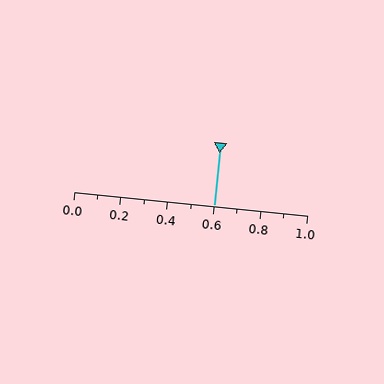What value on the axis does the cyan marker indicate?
The marker indicates approximately 0.6.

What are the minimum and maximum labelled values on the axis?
The axis runs from 0.0 to 1.0.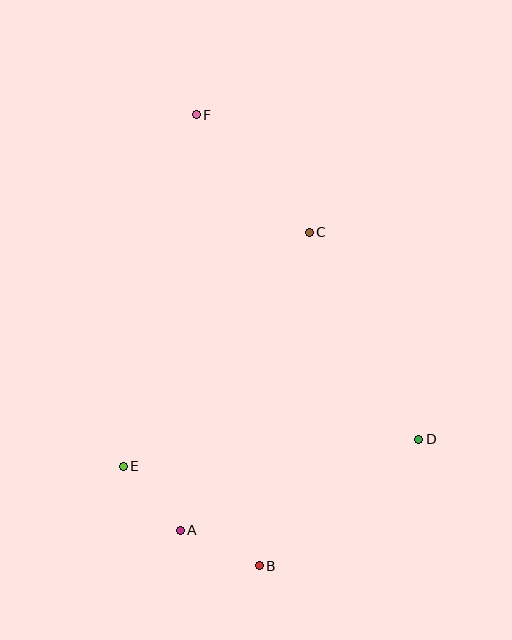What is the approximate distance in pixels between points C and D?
The distance between C and D is approximately 234 pixels.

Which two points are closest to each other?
Points A and E are closest to each other.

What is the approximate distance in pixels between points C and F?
The distance between C and F is approximately 163 pixels.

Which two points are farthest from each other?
Points B and F are farthest from each other.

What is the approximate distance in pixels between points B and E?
The distance between B and E is approximately 168 pixels.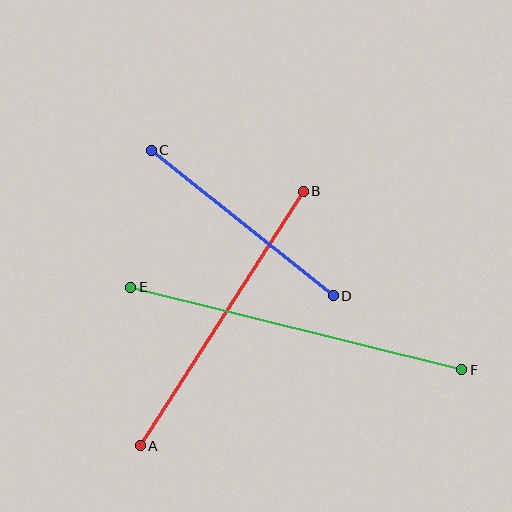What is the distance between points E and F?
The distance is approximately 341 pixels.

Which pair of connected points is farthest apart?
Points E and F are farthest apart.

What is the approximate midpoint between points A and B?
The midpoint is at approximately (222, 318) pixels.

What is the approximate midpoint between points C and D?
The midpoint is at approximately (242, 223) pixels.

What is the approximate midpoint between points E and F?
The midpoint is at approximately (296, 329) pixels.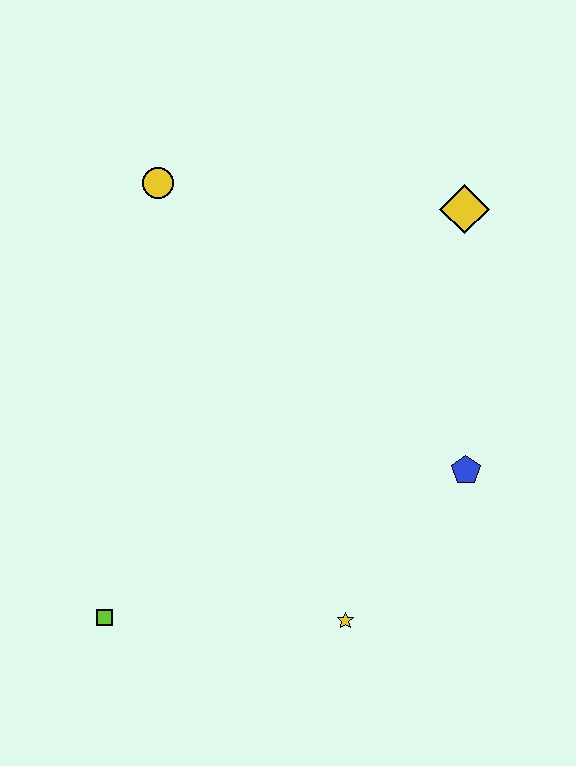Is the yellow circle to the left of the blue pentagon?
Yes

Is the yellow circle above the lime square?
Yes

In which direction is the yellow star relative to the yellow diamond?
The yellow star is below the yellow diamond.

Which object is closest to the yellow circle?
The yellow diamond is closest to the yellow circle.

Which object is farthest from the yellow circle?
The yellow star is farthest from the yellow circle.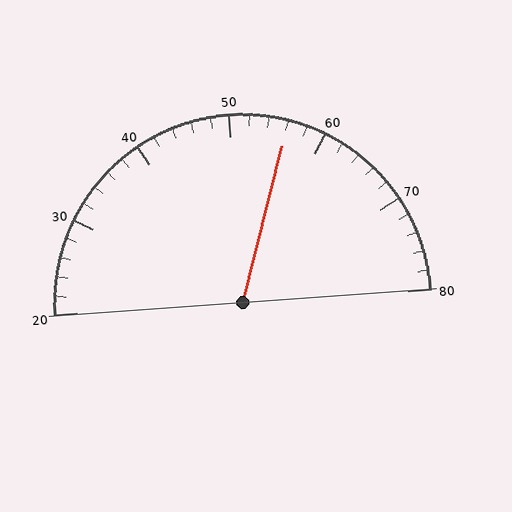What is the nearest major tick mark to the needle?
The nearest major tick mark is 60.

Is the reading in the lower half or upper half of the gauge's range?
The reading is in the upper half of the range (20 to 80).